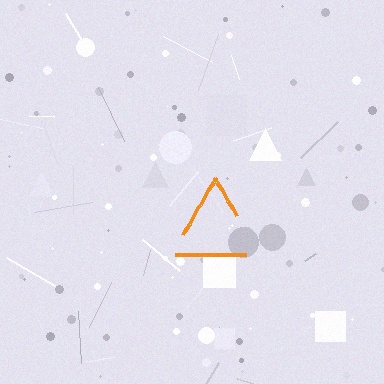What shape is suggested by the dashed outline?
The dashed outline suggests a triangle.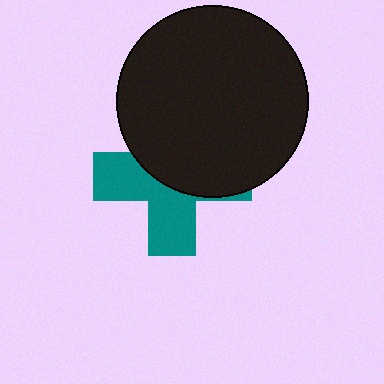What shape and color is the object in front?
The object in front is a black circle.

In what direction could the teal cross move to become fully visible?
The teal cross could move down. That would shift it out from behind the black circle entirely.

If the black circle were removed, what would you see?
You would see the complete teal cross.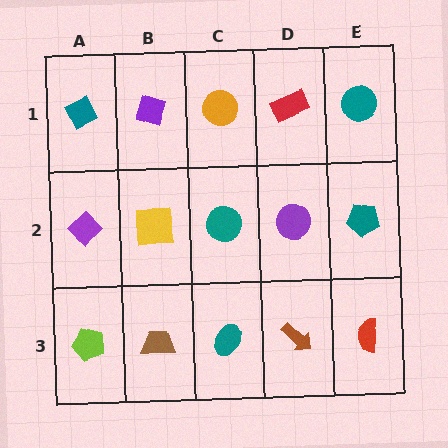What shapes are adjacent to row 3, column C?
A teal circle (row 2, column C), a brown trapezoid (row 3, column B), a brown arrow (row 3, column D).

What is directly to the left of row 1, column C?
A purple diamond.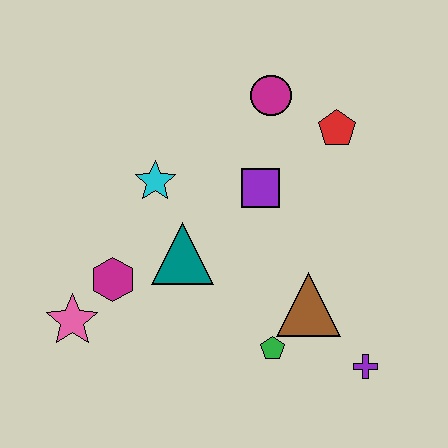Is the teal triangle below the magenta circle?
Yes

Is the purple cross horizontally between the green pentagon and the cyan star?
No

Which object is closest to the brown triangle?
The green pentagon is closest to the brown triangle.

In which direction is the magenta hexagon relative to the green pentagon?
The magenta hexagon is to the left of the green pentagon.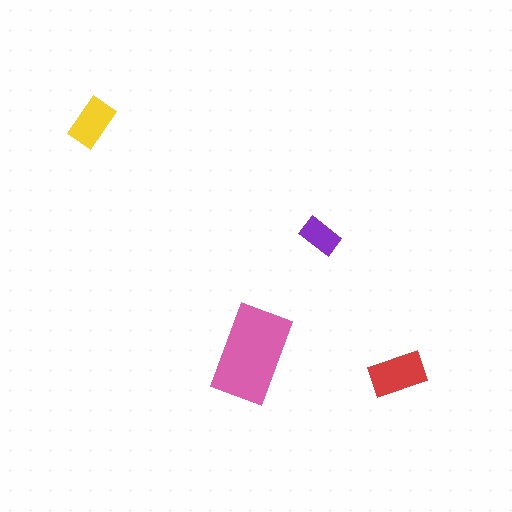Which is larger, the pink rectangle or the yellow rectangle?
The pink one.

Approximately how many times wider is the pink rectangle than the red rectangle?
About 1.5 times wider.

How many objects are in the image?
There are 4 objects in the image.